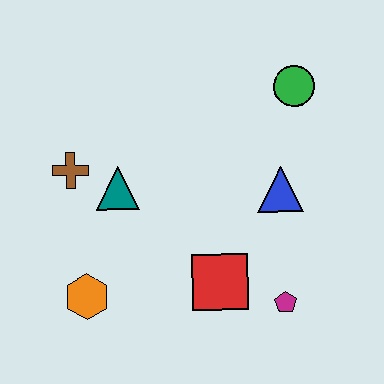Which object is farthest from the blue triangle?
The orange hexagon is farthest from the blue triangle.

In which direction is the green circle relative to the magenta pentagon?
The green circle is above the magenta pentagon.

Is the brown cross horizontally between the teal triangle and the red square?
No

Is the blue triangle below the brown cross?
Yes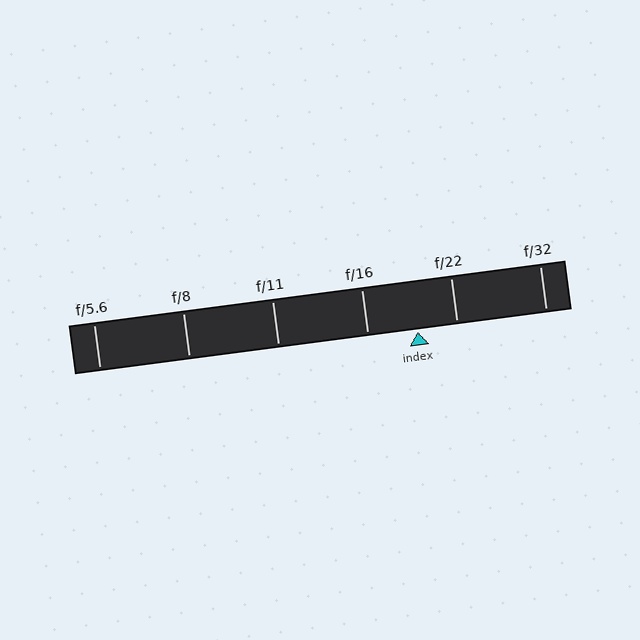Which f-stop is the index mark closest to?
The index mark is closest to f/22.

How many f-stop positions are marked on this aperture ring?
There are 6 f-stop positions marked.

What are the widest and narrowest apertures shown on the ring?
The widest aperture shown is f/5.6 and the narrowest is f/32.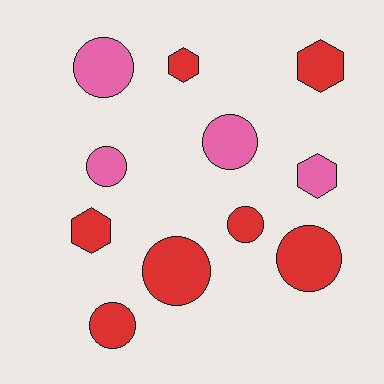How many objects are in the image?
There are 11 objects.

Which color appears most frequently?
Red, with 7 objects.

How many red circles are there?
There are 4 red circles.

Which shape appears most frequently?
Circle, with 7 objects.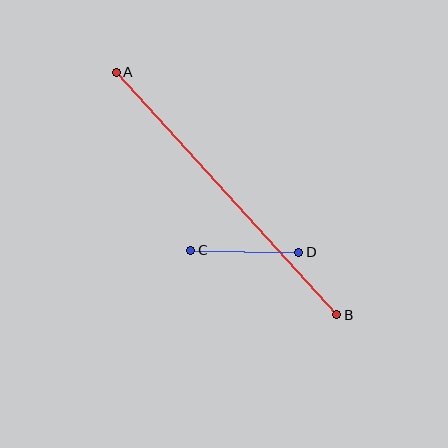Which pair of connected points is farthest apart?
Points A and B are farthest apart.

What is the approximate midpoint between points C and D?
The midpoint is at approximately (245, 251) pixels.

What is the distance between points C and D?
The distance is approximately 108 pixels.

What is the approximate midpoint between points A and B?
The midpoint is at approximately (227, 194) pixels.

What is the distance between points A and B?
The distance is approximately 328 pixels.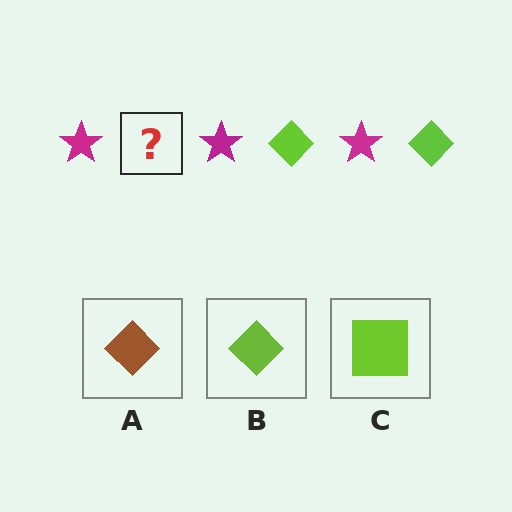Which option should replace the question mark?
Option B.